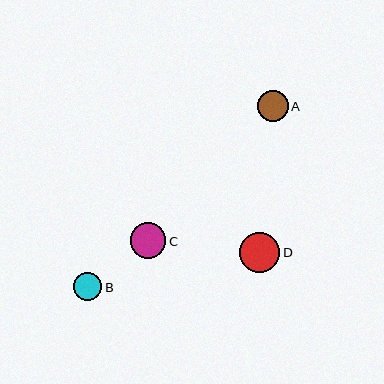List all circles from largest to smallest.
From largest to smallest: D, C, A, B.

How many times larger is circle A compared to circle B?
Circle A is approximately 1.1 times the size of circle B.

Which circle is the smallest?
Circle B is the smallest with a size of approximately 28 pixels.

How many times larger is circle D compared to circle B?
Circle D is approximately 1.5 times the size of circle B.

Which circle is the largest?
Circle D is the largest with a size of approximately 40 pixels.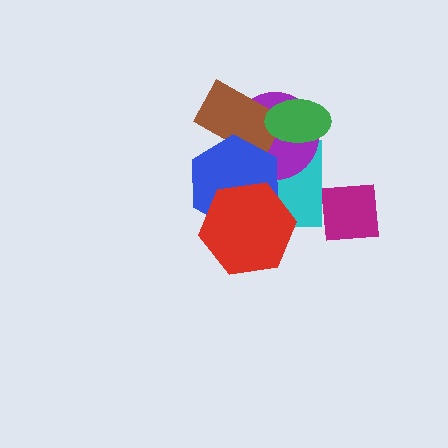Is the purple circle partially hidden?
Yes, it is partially covered by another shape.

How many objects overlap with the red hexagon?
2 objects overlap with the red hexagon.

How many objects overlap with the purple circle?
4 objects overlap with the purple circle.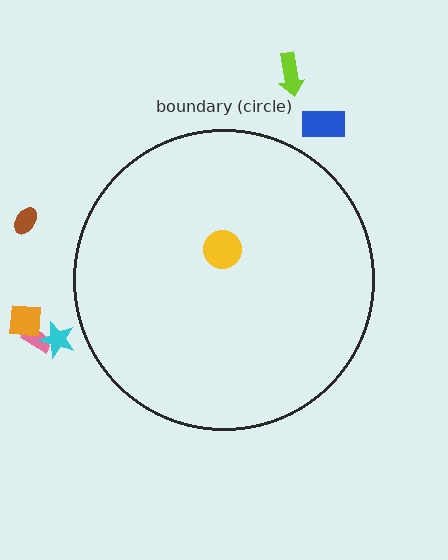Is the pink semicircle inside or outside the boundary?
Outside.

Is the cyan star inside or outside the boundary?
Outside.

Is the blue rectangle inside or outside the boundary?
Outside.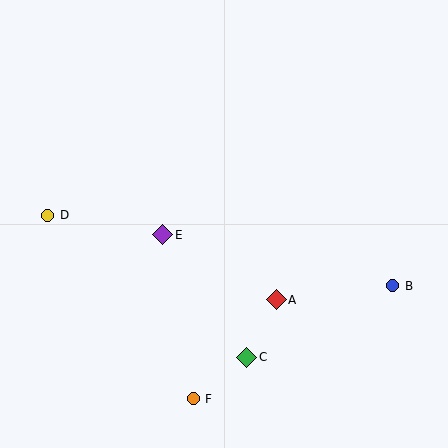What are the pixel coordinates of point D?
Point D is at (48, 215).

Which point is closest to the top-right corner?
Point B is closest to the top-right corner.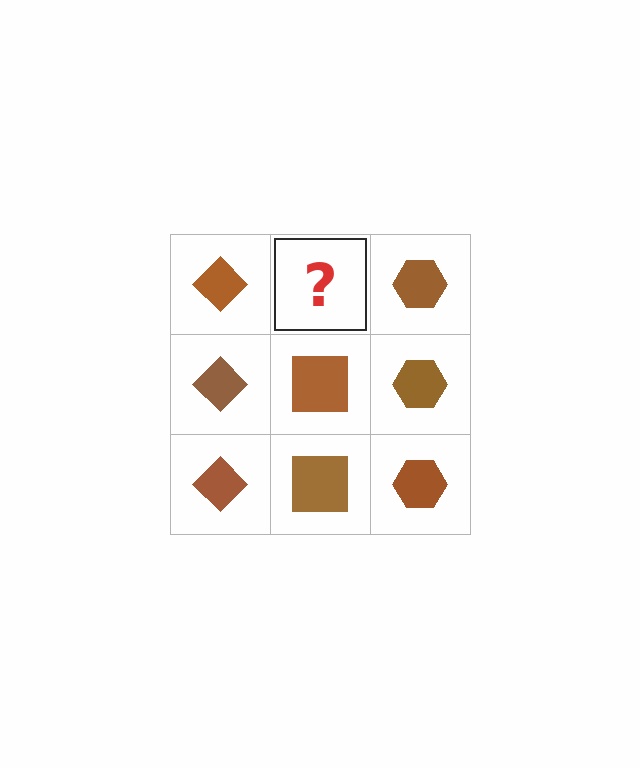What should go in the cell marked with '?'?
The missing cell should contain a brown square.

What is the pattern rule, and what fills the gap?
The rule is that each column has a consistent shape. The gap should be filled with a brown square.